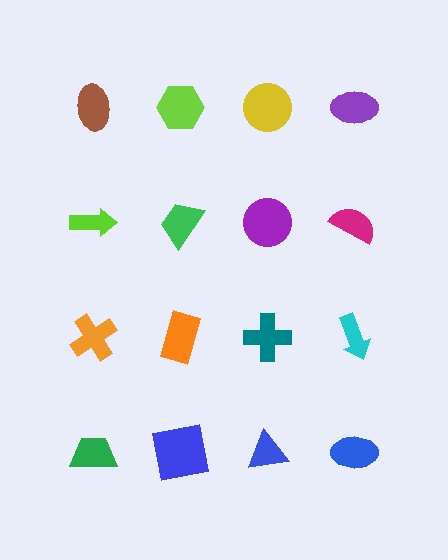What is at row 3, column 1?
An orange cross.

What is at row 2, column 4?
A magenta semicircle.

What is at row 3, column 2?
An orange rectangle.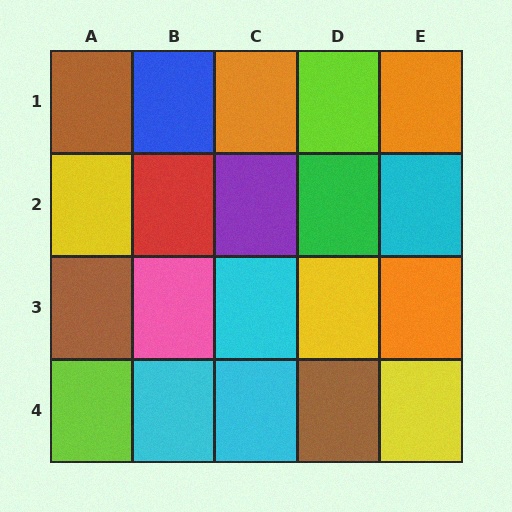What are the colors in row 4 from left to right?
Lime, cyan, cyan, brown, yellow.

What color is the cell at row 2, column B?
Red.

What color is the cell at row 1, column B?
Blue.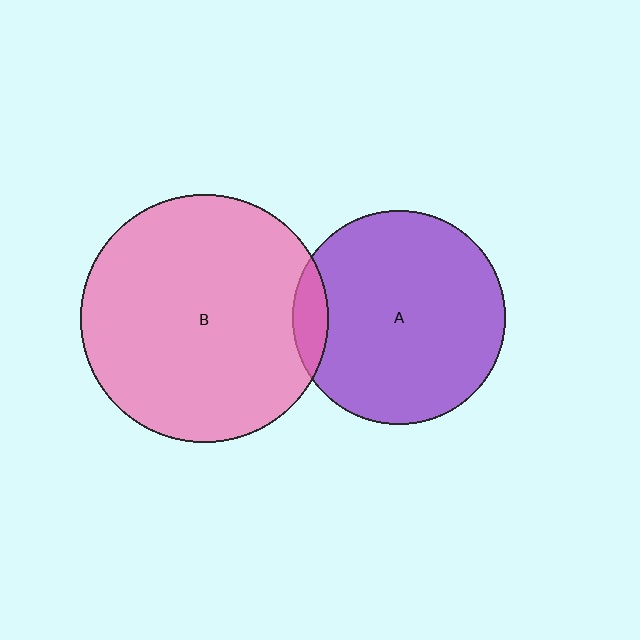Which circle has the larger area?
Circle B (pink).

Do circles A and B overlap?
Yes.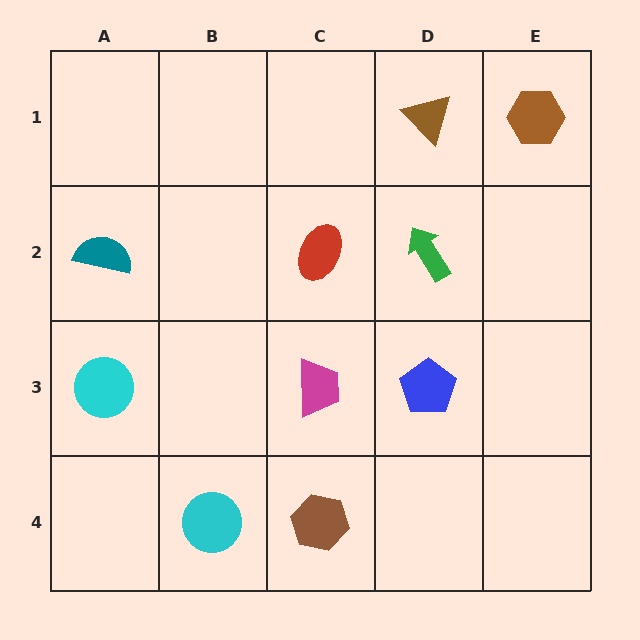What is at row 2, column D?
A green arrow.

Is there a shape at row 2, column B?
No, that cell is empty.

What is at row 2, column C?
A red ellipse.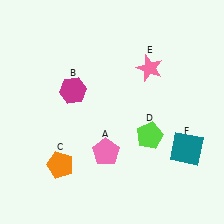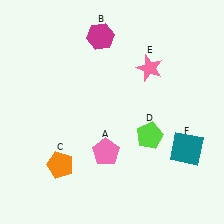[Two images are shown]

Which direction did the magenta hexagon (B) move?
The magenta hexagon (B) moved up.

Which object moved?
The magenta hexagon (B) moved up.